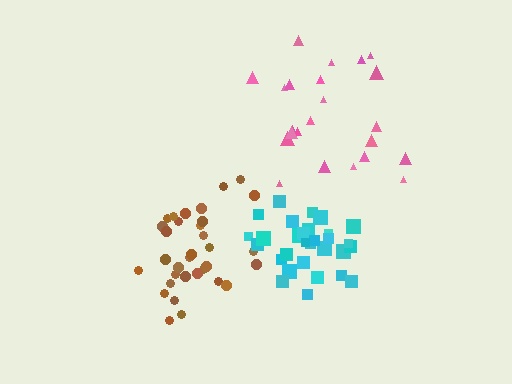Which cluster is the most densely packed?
Cyan.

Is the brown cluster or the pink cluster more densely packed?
Brown.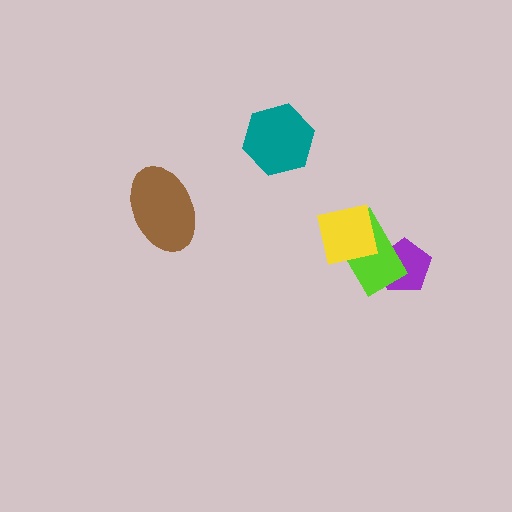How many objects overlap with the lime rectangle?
2 objects overlap with the lime rectangle.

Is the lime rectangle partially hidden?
Yes, it is partially covered by another shape.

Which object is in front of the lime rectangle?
The yellow square is in front of the lime rectangle.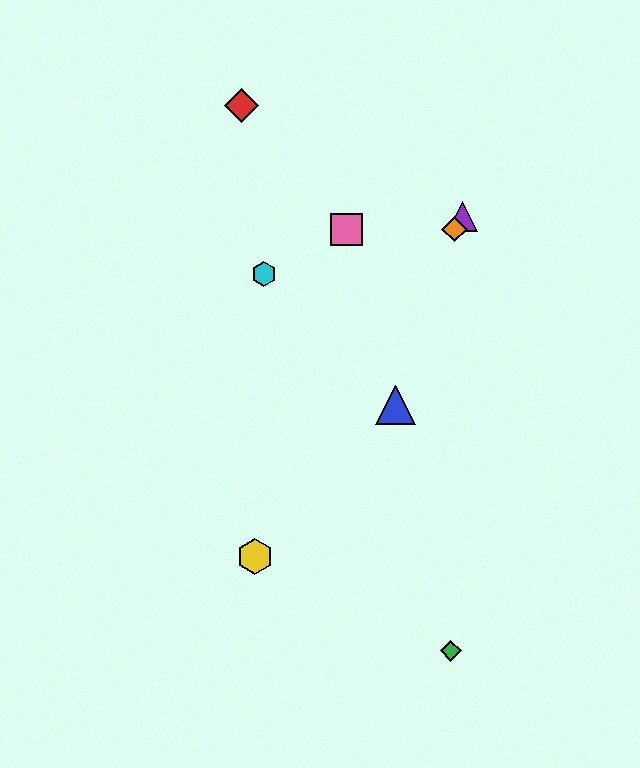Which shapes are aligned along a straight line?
The yellow hexagon, the purple triangle, the orange diamond are aligned along a straight line.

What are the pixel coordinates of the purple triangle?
The purple triangle is at (462, 216).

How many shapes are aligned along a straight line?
3 shapes (the yellow hexagon, the purple triangle, the orange diamond) are aligned along a straight line.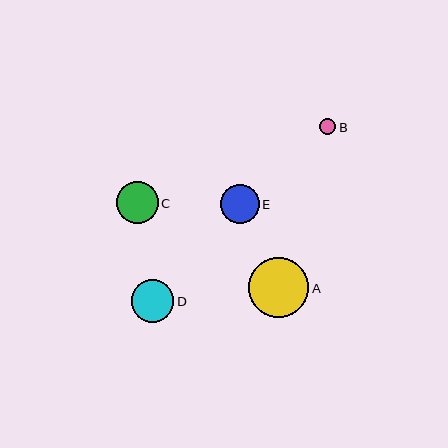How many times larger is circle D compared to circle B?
Circle D is approximately 2.6 times the size of circle B.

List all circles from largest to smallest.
From largest to smallest: A, D, C, E, B.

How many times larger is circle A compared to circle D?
Circle A is approximately 1.4 times the size of circle D.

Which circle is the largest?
Circle A is the largest with a size of approximately 60 pixels.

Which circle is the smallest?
Circle B is the smallest with a size of approximately 16 pixels.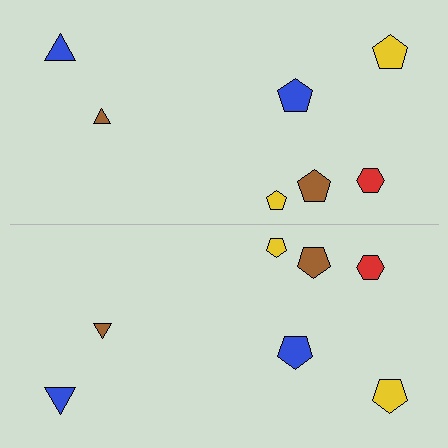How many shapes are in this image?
There are 14 shapes in this image.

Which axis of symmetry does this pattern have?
The pattern has a horizontal axis of symmetry running through the center of the image.